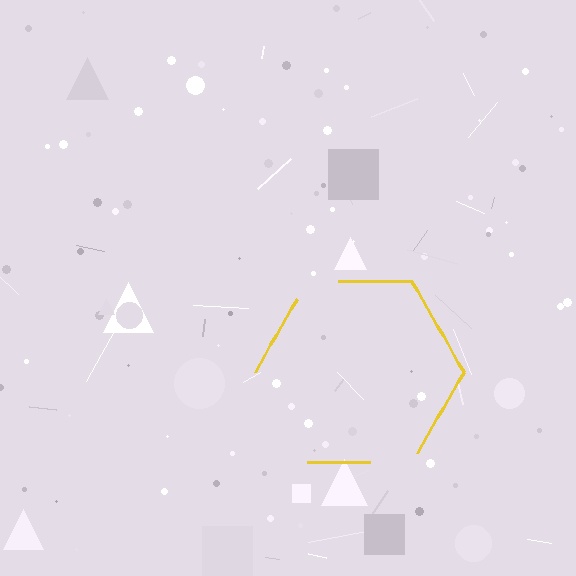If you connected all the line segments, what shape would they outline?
They would outline a hexagon.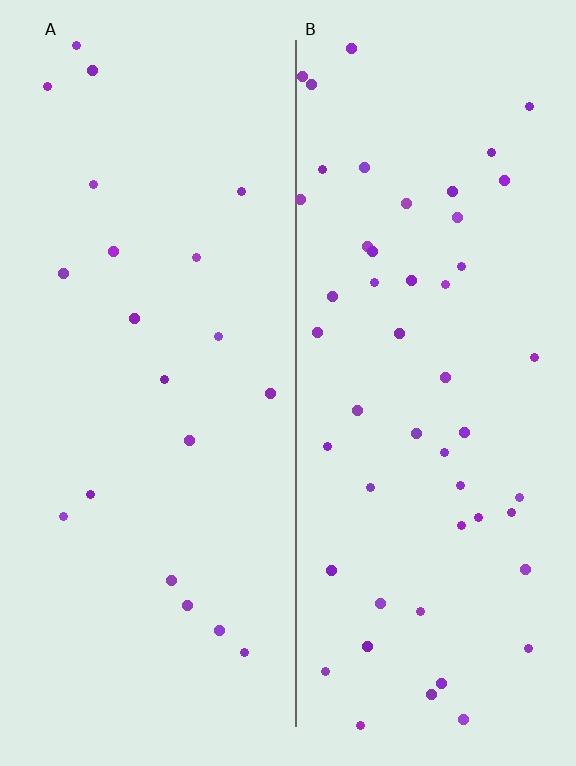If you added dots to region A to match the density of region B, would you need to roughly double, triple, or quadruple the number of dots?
Approximately triple.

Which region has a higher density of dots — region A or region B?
B (the right).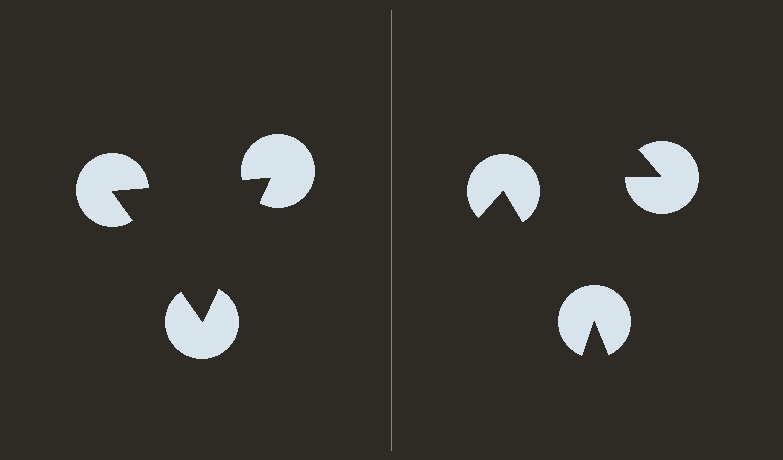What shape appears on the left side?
An illusory triangle.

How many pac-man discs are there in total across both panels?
6 — 3 on each side.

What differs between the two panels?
The pac-man discs are positioned identically on both sides; only the wedge orientations differ. On the left they align to a triangle; on the right they are misaligned.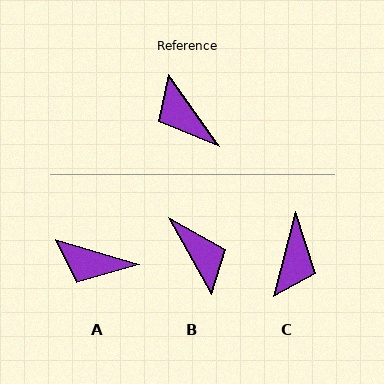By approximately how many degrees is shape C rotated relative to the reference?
Approximately 130 degrees counter-clockwise.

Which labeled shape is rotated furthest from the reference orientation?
B, about 174 degrees away.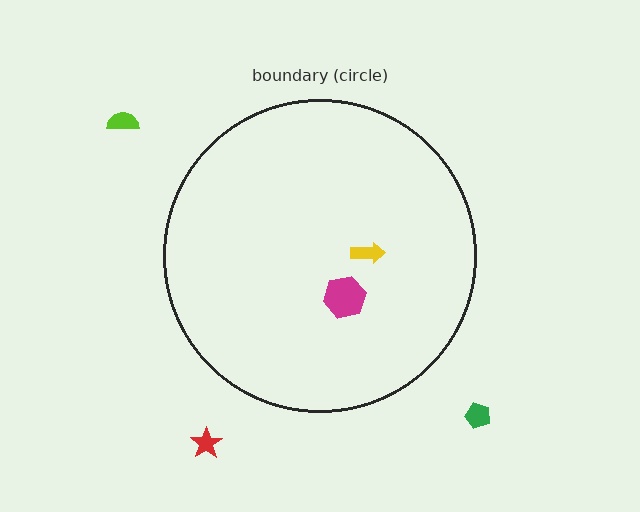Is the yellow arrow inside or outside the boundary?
Inside.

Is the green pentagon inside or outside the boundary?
Outside.